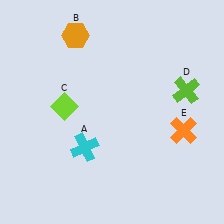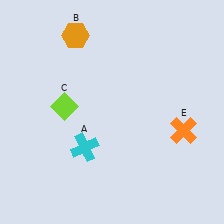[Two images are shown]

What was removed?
The lime cross (D) was removed in Image 2.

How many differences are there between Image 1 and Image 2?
There is 1 difference between the two images.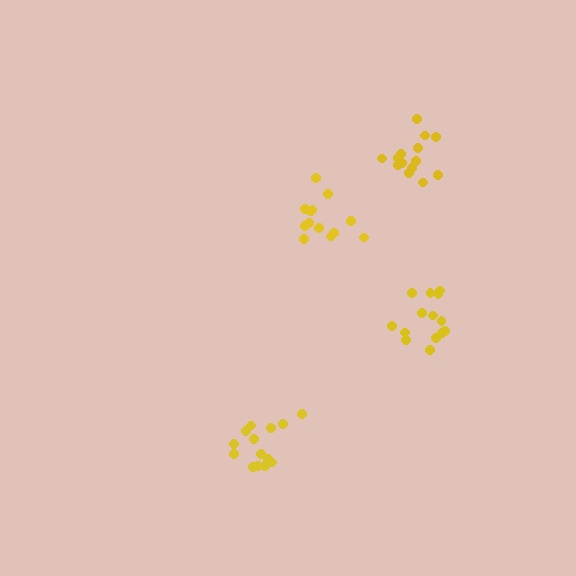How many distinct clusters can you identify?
There are 4 distinct clusters.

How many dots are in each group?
Group 1: 13 dots, Group 2: 14 dots, Group 3: 14 dots, Group 4: 14 dots (55 total).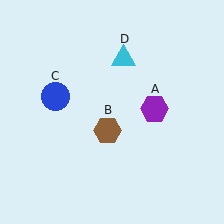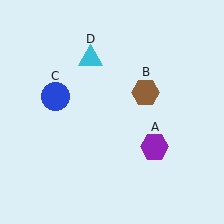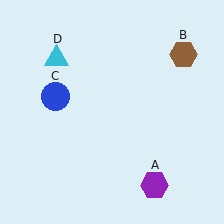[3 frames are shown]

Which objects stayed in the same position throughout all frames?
Blue circle (object C) remained stationary.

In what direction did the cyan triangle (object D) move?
The cyan triangle (object D) moved left.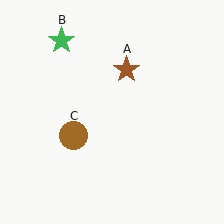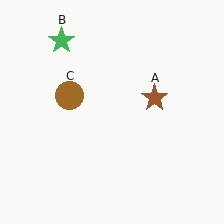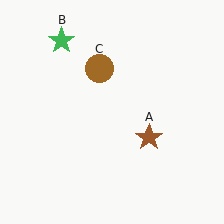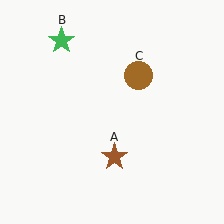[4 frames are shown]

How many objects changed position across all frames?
2 objects changed position: brown star (object A), brown circle (object C).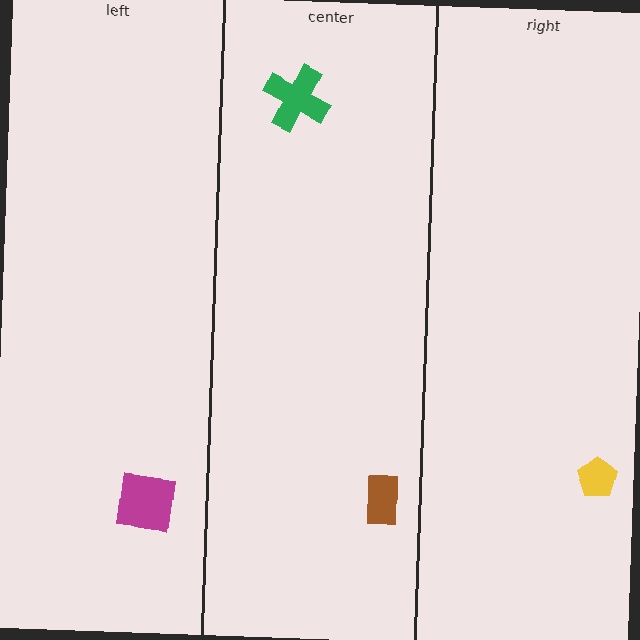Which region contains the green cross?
The center region.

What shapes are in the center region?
The green cross, the brown rectangle.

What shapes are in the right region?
The yellow pentagon.